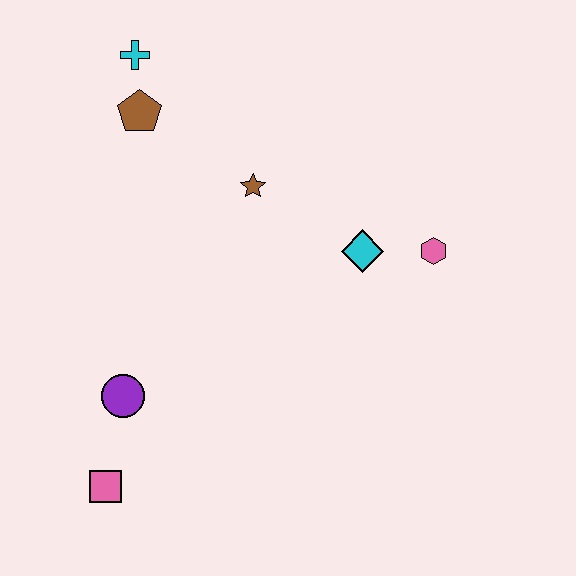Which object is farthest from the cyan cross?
The pink square is farthest from the cyan cross.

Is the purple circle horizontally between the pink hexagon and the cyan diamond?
No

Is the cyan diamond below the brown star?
Yes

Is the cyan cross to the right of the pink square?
Yes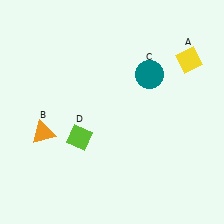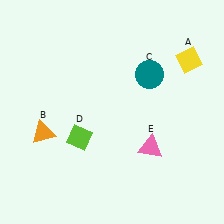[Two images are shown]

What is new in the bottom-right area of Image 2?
A pink triangle (E) was added in the bottom-right area of Image 2.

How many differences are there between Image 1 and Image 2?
There is 1 difference between the two images.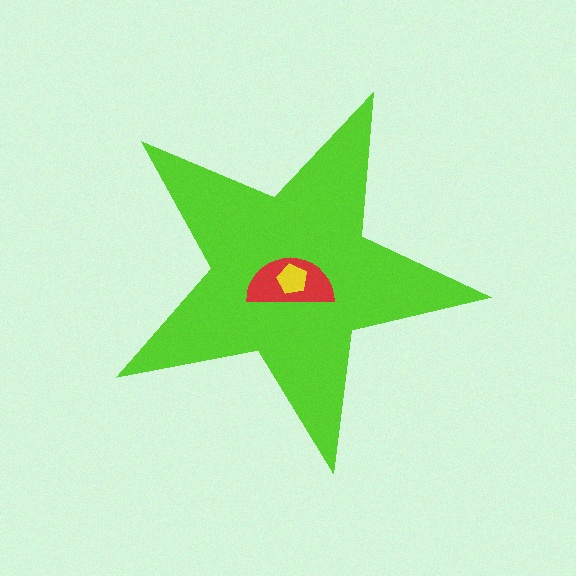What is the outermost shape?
The lime star.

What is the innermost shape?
The yellow pentagon.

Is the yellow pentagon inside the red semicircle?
Yes.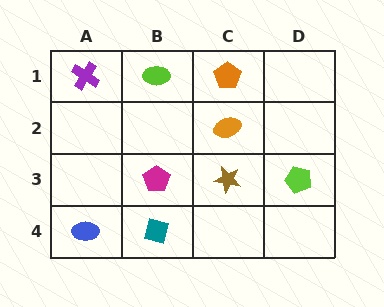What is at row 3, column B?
A magenta pentagon.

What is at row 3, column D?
A lime pentagon.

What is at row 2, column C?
An orange ellipse.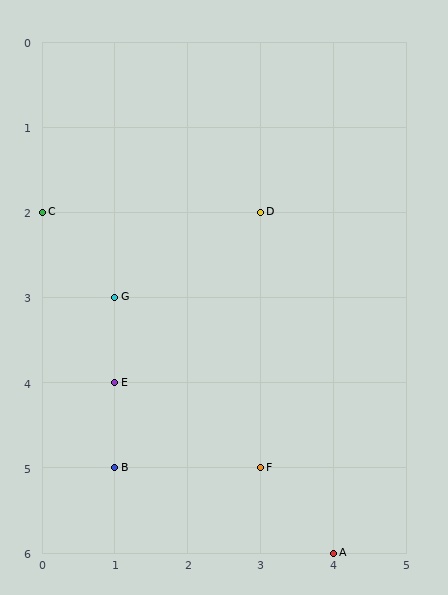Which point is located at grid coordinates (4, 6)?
Point A is at (4, 6).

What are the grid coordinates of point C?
Point C is at grid coordinates (0, 2).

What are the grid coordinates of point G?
Point G is at grid coordinates (1, 3).